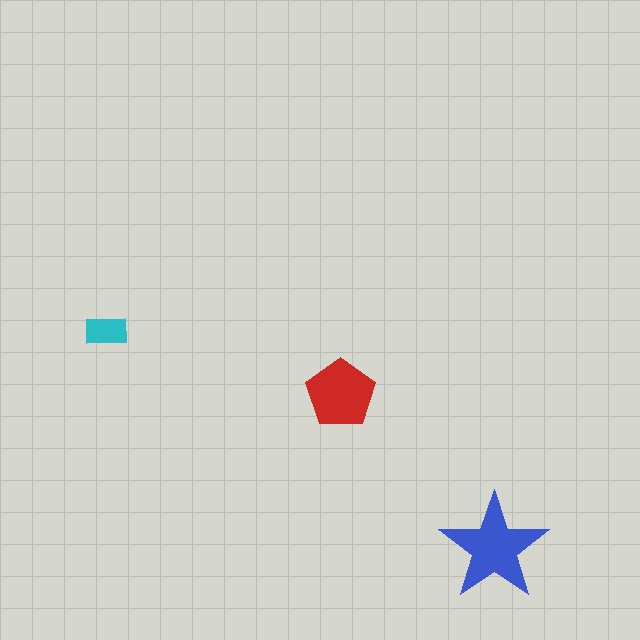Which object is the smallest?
The cyan rectangle.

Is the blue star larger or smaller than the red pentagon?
Larger.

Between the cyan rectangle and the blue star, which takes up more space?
The blue star.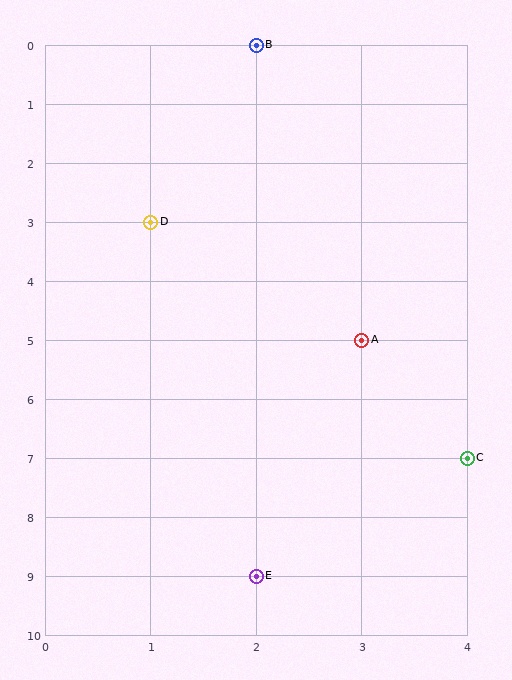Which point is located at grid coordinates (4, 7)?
Point C is at (4, 7).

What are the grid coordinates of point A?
Point A is at grid coordinates (3, 5).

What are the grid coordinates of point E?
Point E is at grid coordinates (2, 9).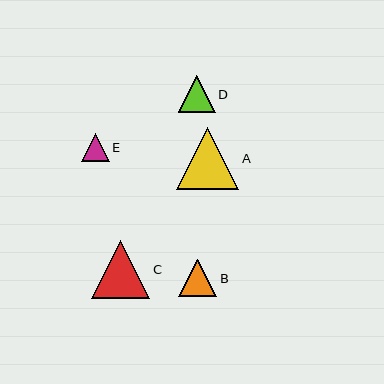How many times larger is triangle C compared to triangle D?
Triangle C is approximately 1.6 times the size of triangle D.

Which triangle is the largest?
Triangle A is the largest with a size of approximately 62 pixels.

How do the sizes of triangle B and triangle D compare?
Triangle B and triangle D are approximately the same size.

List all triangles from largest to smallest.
From largest to smallest: A, C, B, D, E.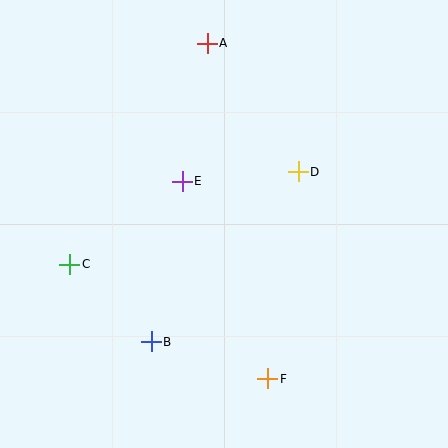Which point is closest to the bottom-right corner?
Point F is closest to the bottom-right corner.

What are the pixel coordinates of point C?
Point C is at (70, 264).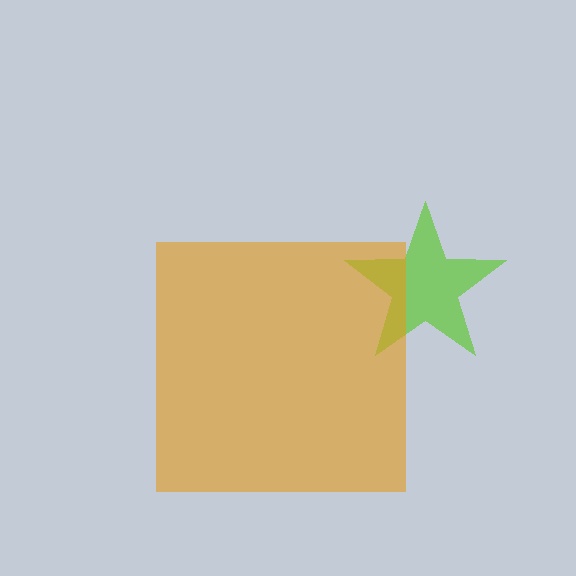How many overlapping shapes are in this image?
There are 2 overlapping shapes in the image.